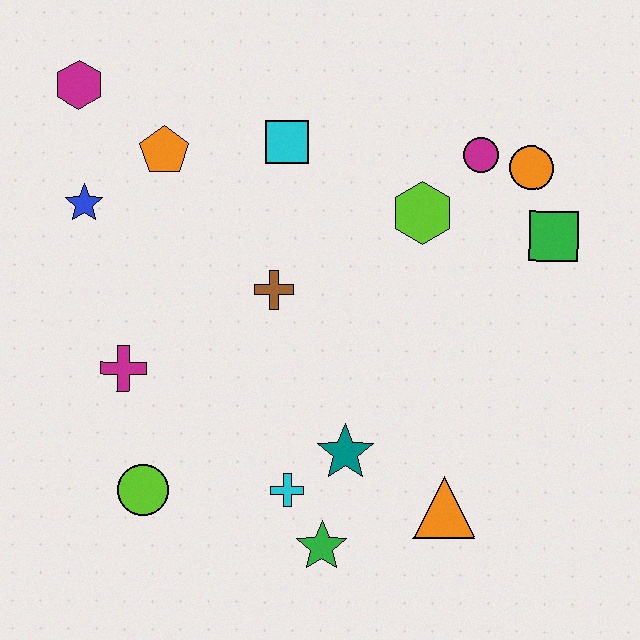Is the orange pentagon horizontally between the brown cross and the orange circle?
No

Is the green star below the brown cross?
Yes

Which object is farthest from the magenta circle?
The lime circle is farthest from the magenta circle.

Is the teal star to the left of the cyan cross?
No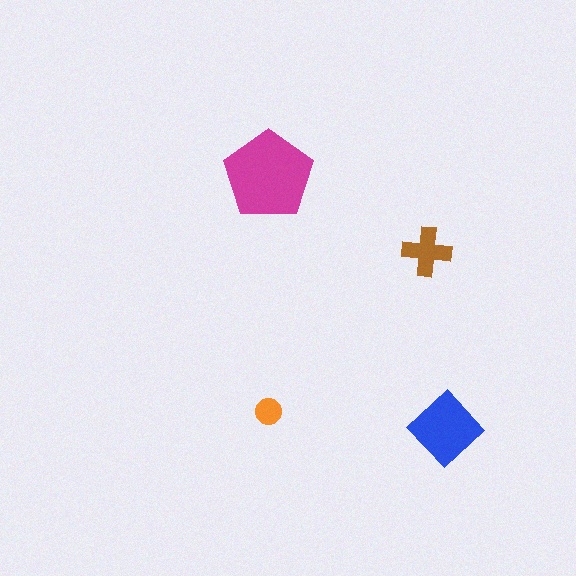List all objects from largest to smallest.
The magenta pentagon, the blue diamond, the brown cross, the orange circle.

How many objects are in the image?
There are 4 objects in the image.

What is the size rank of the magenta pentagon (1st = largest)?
1st.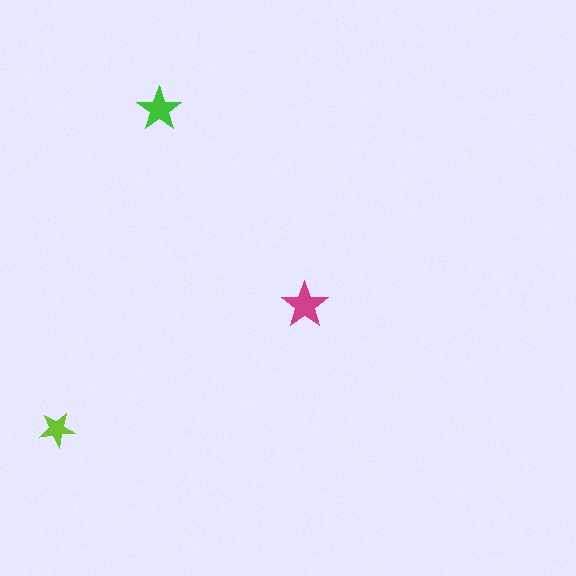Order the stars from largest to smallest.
the magenta one, the green one, the lime one.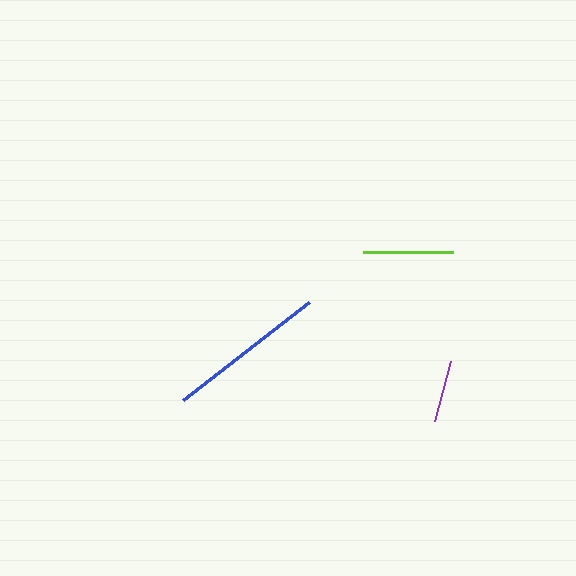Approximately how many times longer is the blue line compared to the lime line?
The blue line is approximately 1.8 times the length of the lime line.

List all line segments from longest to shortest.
From longest to shortest: blue, lime, purple.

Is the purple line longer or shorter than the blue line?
The blue line is longer than the purple line.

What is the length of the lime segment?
The lime segment is approximately 90 pixels long.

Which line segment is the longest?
The blue line is the longest at approximately 160 pixels.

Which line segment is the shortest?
The purple line is the shortest at approximately 63 pixels.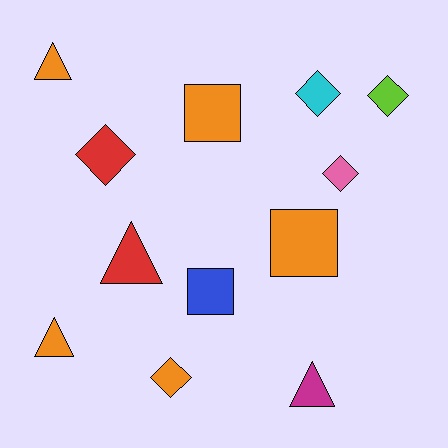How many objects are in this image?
There are 12 objects.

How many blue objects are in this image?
There is 1 blue object.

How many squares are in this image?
There are 3 squares.